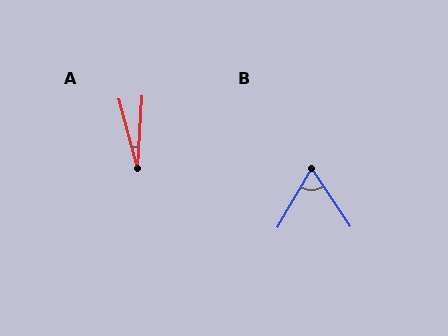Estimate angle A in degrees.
Approximately 19 degrees.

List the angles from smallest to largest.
A (19°), B (64°).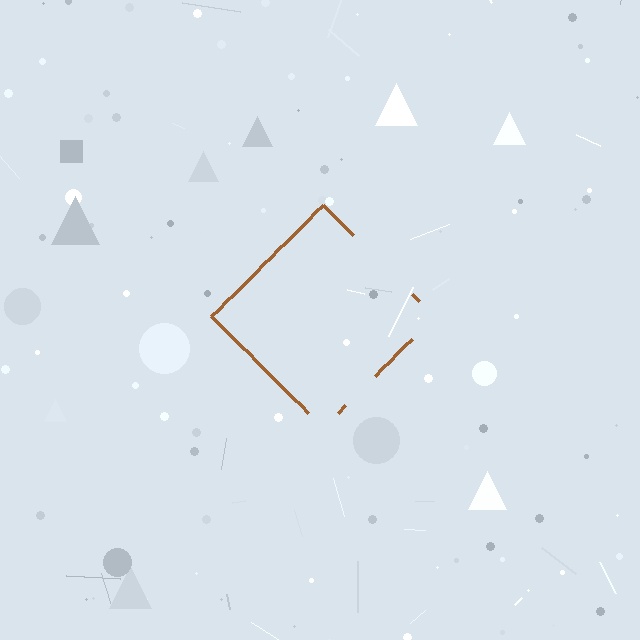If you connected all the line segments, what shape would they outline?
They would outline a diamond.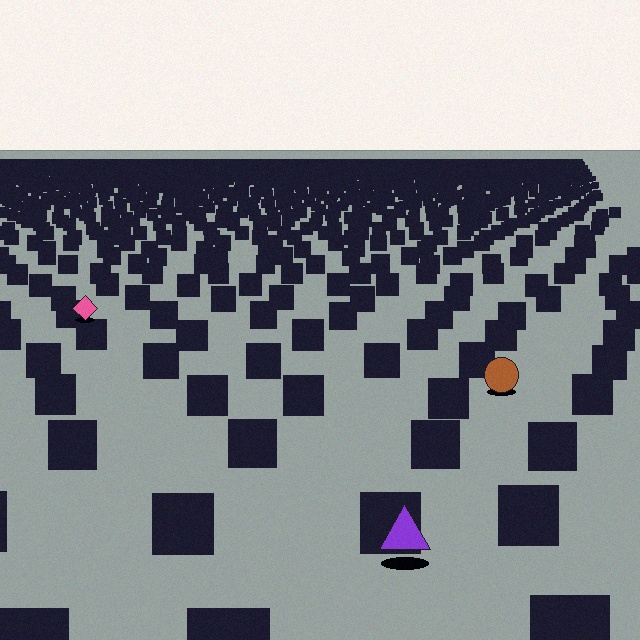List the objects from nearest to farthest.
From nearest to farthest: the purple triangle, the brown circle, the pink diamond.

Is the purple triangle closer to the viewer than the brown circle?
Yes. The purple triangle is closer — you can tell from the texture gradient: the ground texture is coarser near it.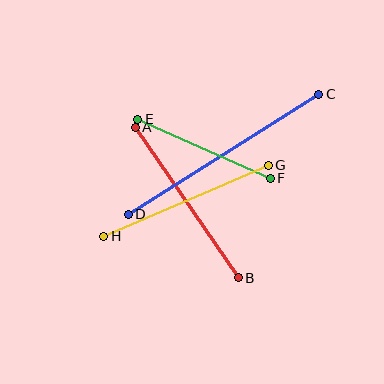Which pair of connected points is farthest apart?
Points C and D are farthest apart.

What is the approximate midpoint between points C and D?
The midpoint is at approximately (223, 154) pixels.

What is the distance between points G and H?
The distance is approximately 179 pixels.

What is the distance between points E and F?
The distance is approximately 145 pixels.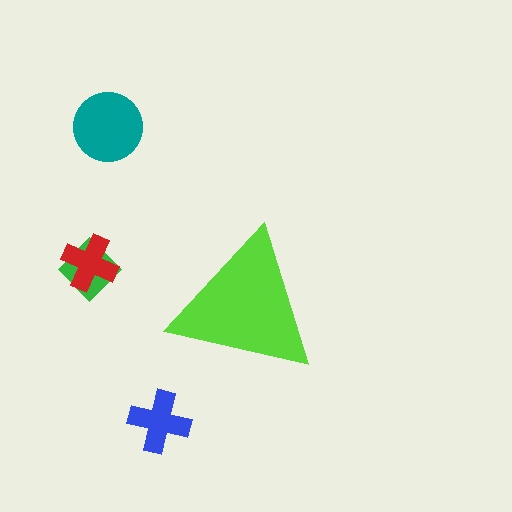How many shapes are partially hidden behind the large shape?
0 shapes are partially hidden.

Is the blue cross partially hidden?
No, the blue cross is fully visible.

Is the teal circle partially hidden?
No, the teal circle is fully visible.